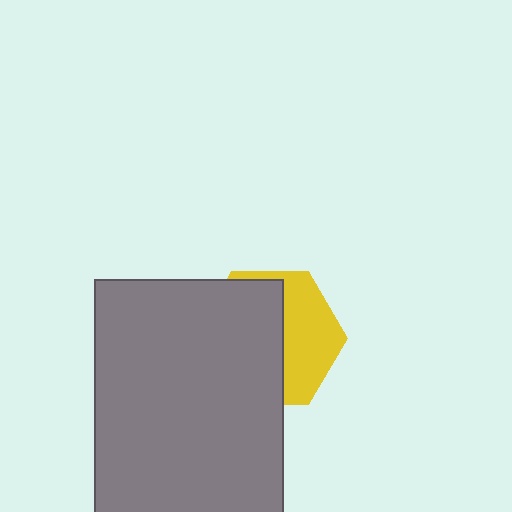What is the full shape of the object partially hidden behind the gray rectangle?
The partially hidden object is a yellow hexagon.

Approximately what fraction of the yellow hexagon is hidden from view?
Roughly 59% of the yellow hexagon is hidden behind the gray rectangle.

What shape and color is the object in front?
The object in front is a gray rectangle.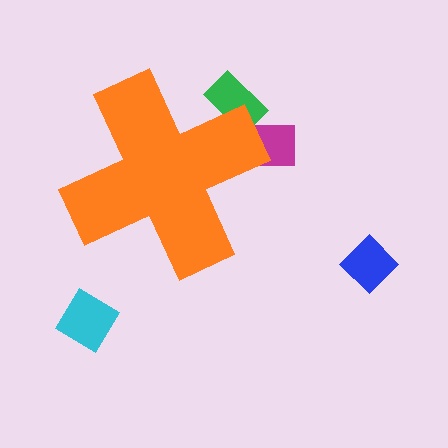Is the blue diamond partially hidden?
No, the blue diamond is fully visible.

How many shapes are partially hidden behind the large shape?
2 shapes are partially hidden.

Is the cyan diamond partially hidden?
No, the cyan diamond is fully visible.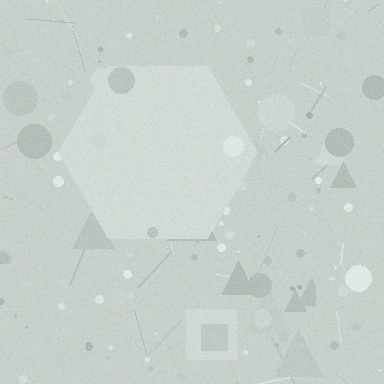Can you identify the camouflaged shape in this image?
The camouflaged shape is a hexagon.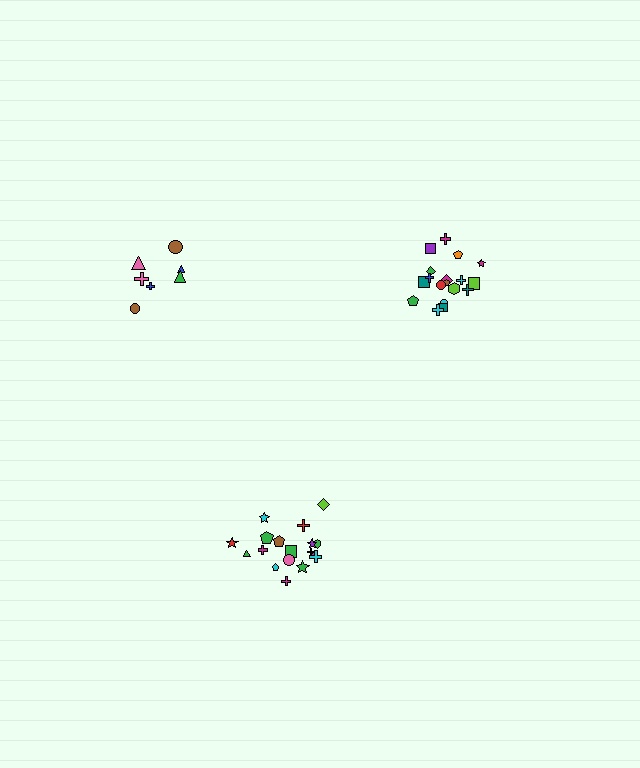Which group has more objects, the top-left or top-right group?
The top-right group.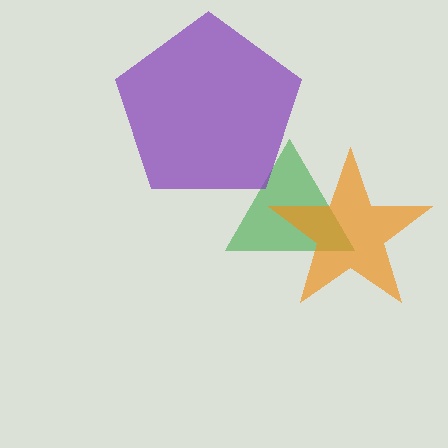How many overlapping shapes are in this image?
There are 3 overlapping shapes in the image.